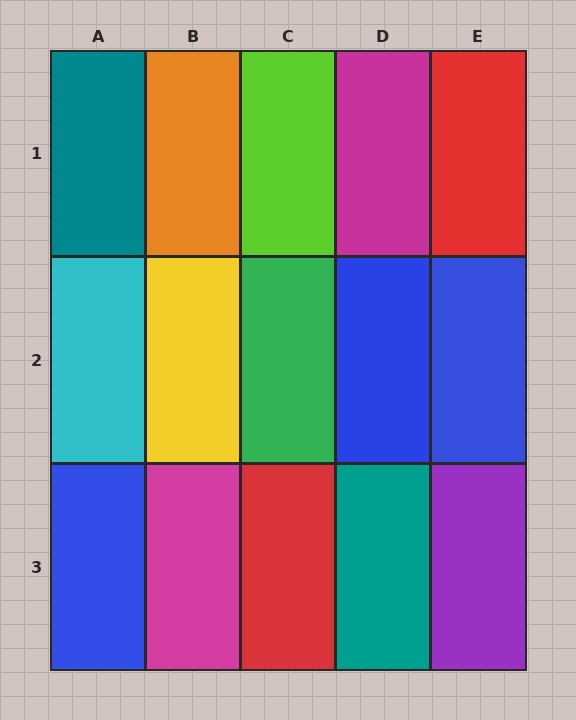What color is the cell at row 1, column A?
Teal.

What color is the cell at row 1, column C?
Lime.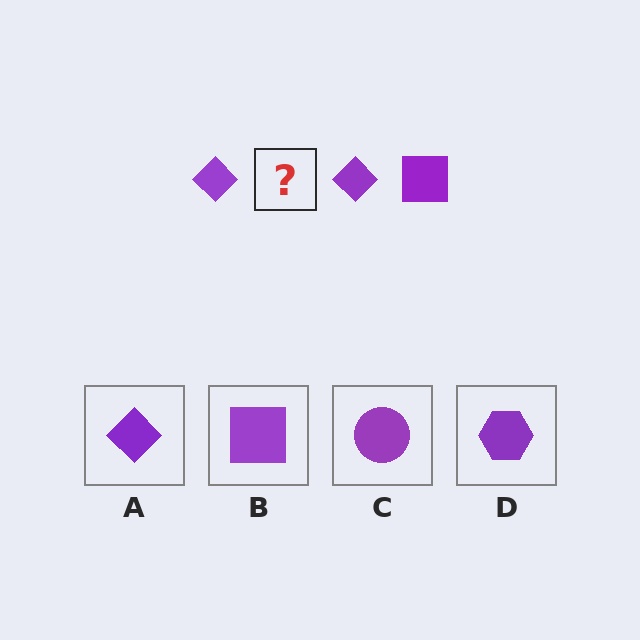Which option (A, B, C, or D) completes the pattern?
B.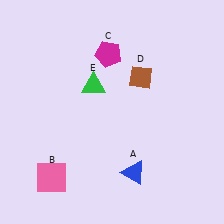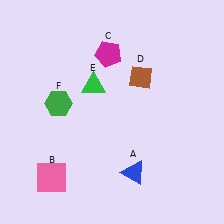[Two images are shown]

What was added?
A green hexagon (F) was added in Image 2.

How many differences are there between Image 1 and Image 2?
There is 1 difference between the two images.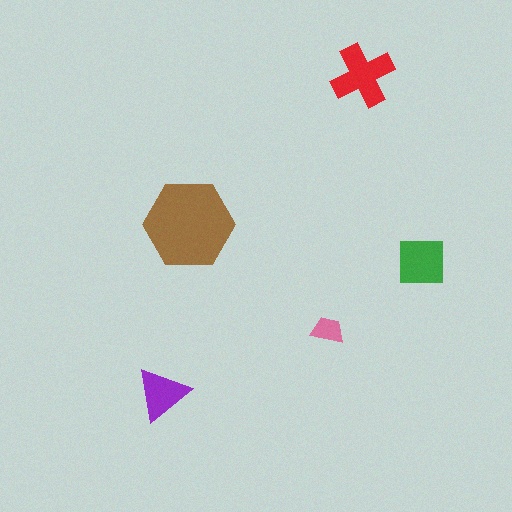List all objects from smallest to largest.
The pink trapezoid, the purple triangle, the green square, the red cross, the brown hexagon.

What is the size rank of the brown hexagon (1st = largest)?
1st.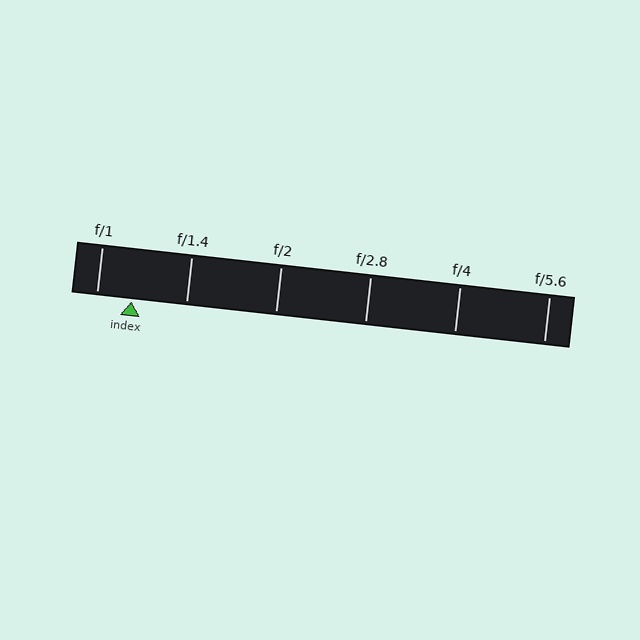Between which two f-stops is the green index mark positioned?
The index mark is between f/1 and f/1.4.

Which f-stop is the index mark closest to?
The index mark is closest to f/1.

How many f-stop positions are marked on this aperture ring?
There are 6 f-stop positions marked.